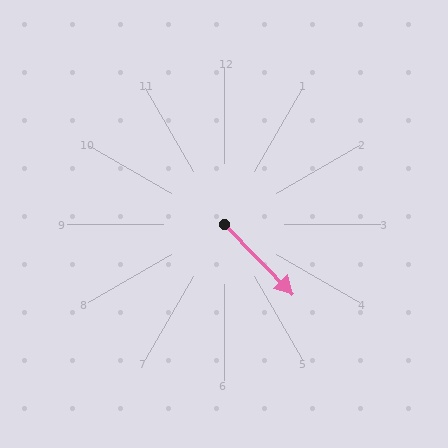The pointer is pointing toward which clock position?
Roughly 5 o'clock.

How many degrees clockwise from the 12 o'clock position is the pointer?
Approximately 136 degrees.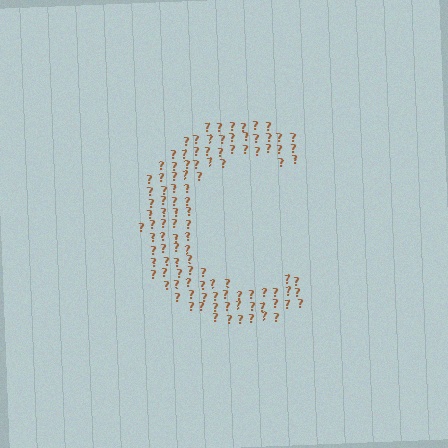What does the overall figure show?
The overall figure shows the letter C.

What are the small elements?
The small elements are question marks.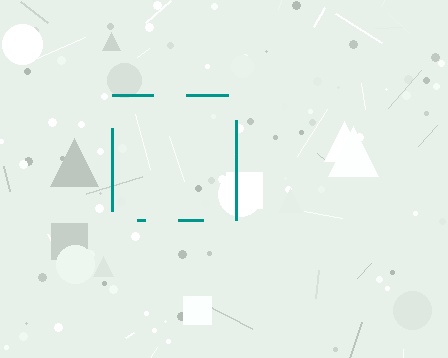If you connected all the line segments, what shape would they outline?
They would outline a square.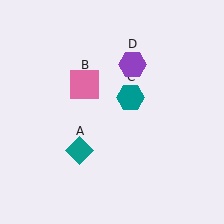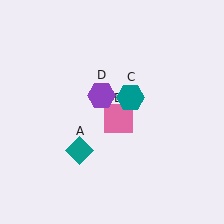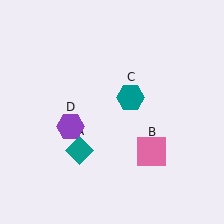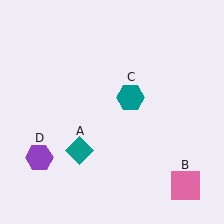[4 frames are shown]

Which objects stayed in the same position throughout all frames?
Teal diamond (object A) and teal hexagon (object C) remained stationary.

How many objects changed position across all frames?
2 objects changed position: pink square (object B), purple hexagon (object D).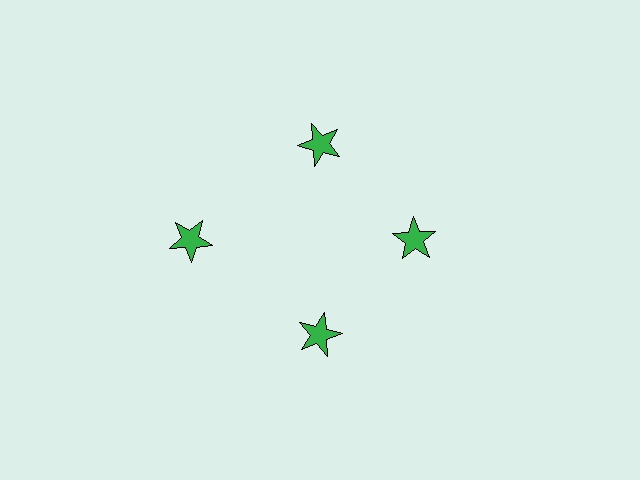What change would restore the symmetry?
The symmetry would be restored by moving it inward, back onto the ring so that all 4 stars sit at equal angles and equal distance from the center.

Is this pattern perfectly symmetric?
No. The 4 green stars are arranged in a ring, but one element near the 9 o'clock position is pushed outward from the center, breaking the 4-fold rotational symmetry.